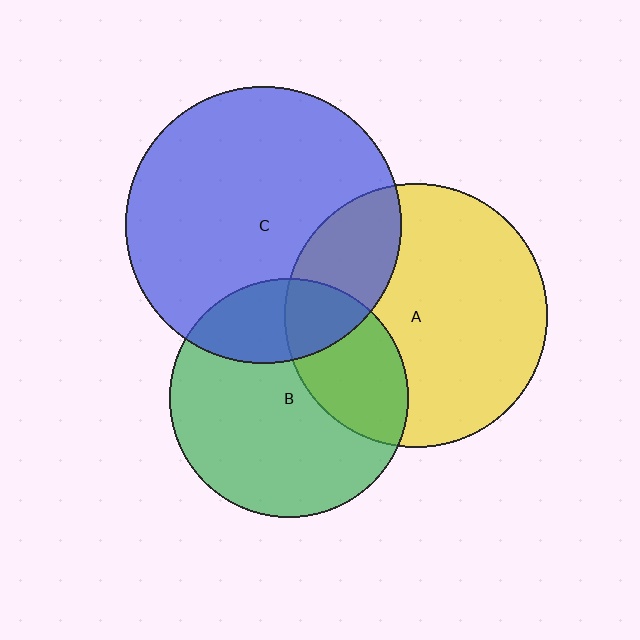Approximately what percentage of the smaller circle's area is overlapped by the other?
Approximately 25%.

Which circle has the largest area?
Circle C (blue).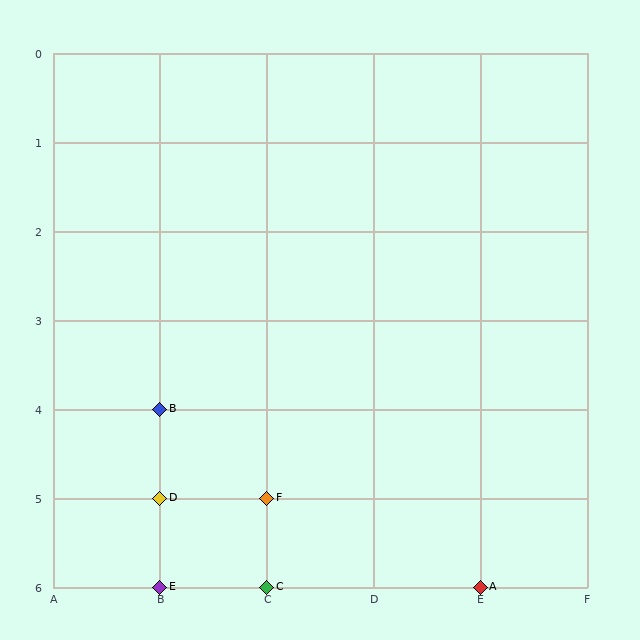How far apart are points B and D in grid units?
Points B and D are 1 row apart.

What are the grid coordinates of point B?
Point B is at grid coordinates (B, 4).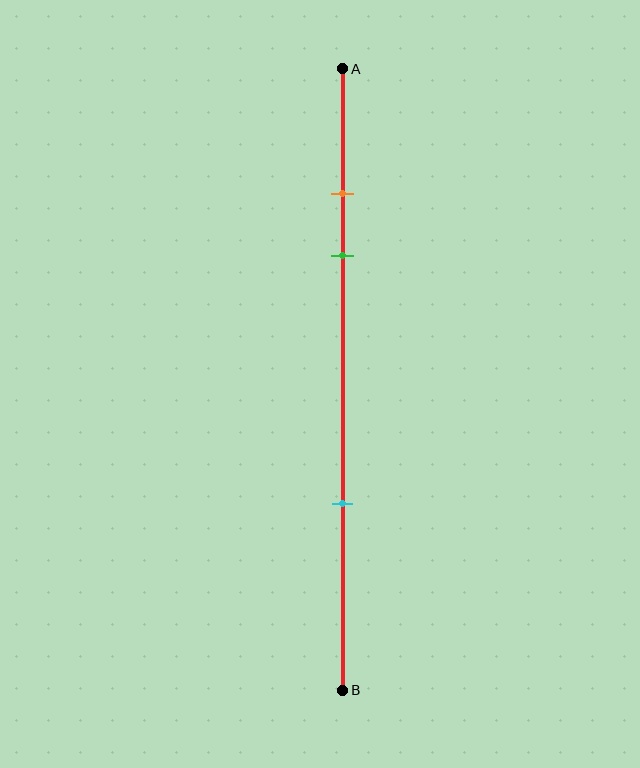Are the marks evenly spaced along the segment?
No, the marks are not evenly spaced.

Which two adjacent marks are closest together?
The orange and green marks are the closest adjacent pair.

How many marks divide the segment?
There are 3 marks dividing the segment.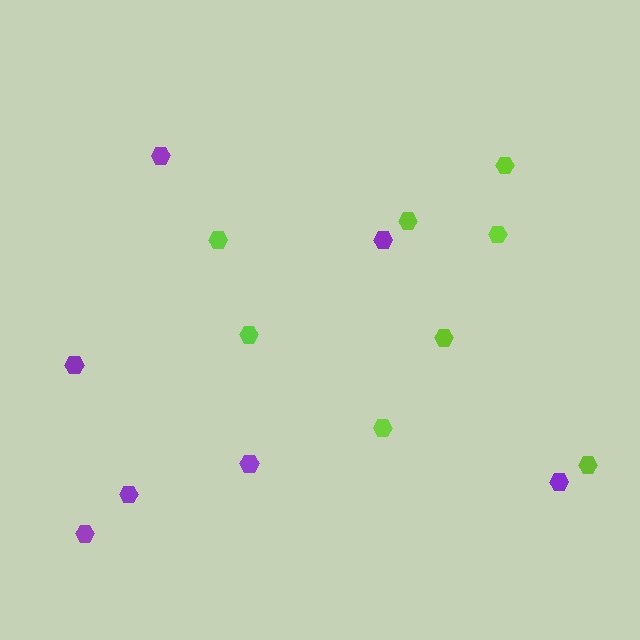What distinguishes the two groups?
There are 2 groups: one group of purple hexagons (7) and one group of lime hexagons (8).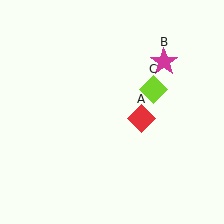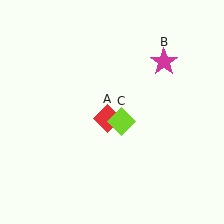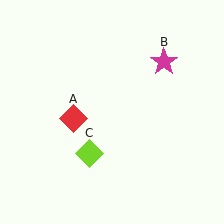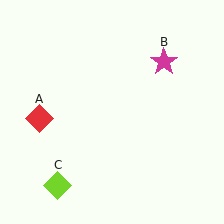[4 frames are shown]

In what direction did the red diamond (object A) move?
The red diamond (object A) moved left.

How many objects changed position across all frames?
2 objects changed position: red diamond (object A), lime diamond (object C).